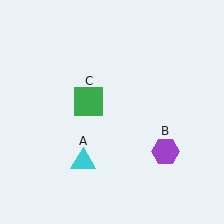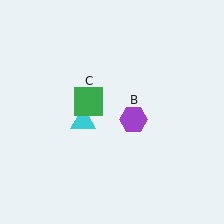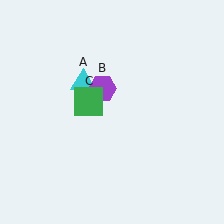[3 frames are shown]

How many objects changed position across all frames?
2 objects changed position: cyan triangle (object A), purple hexagon (object B).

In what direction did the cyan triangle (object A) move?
The cyan triangle (object A) moved up.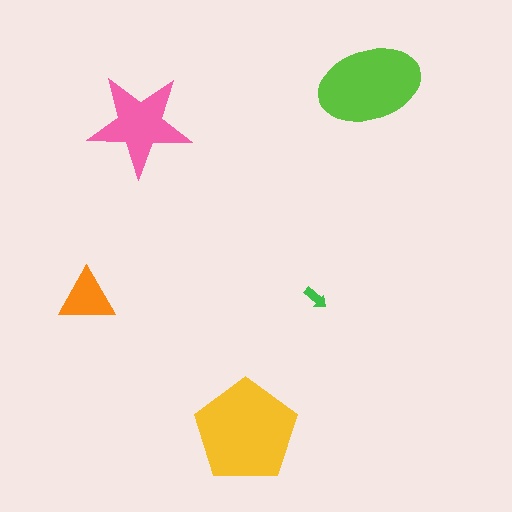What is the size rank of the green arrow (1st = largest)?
5th.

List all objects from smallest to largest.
The green arrow, the orange triangle, the pink star, the lime ellipse, the yellow pentagon.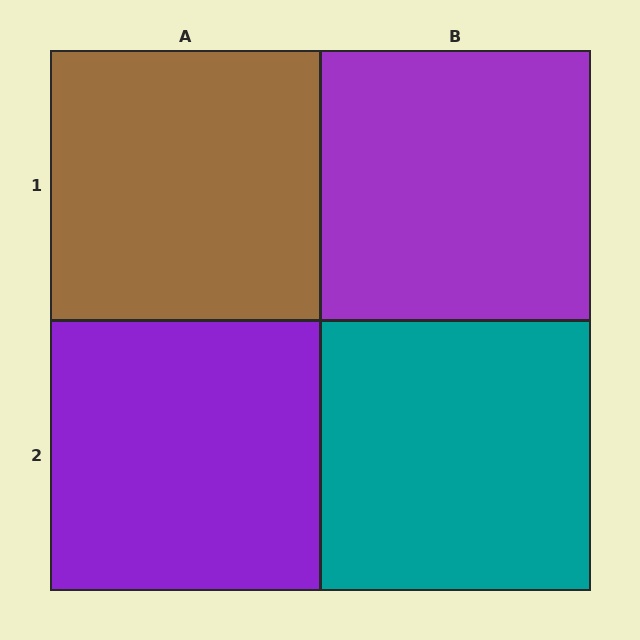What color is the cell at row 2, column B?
Teal.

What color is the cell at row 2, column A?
Purple.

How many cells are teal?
1 cell is teal.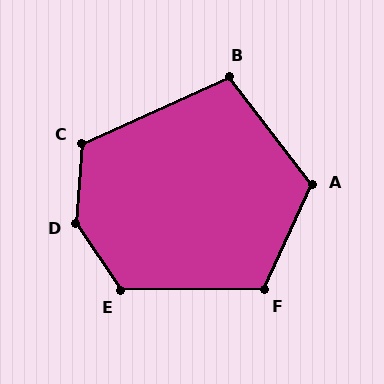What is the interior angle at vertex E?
Approximately 124 degrees (obtuse).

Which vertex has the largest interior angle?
D, at approximately 141 degrees.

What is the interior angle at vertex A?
Approximately 117 degrees (obtuse).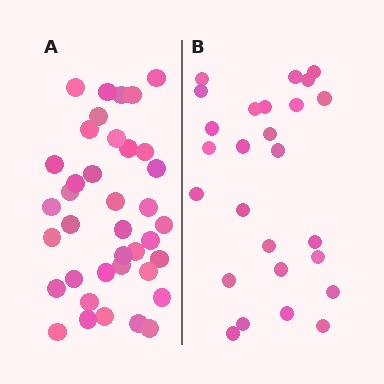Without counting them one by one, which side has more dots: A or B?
Region A (the left region) has more dots.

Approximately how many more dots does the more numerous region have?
Region A has roughly 12 or so more dots than region B.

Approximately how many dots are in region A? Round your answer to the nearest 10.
About 40 dots. (The exact count is 38, which rounds to 40.)